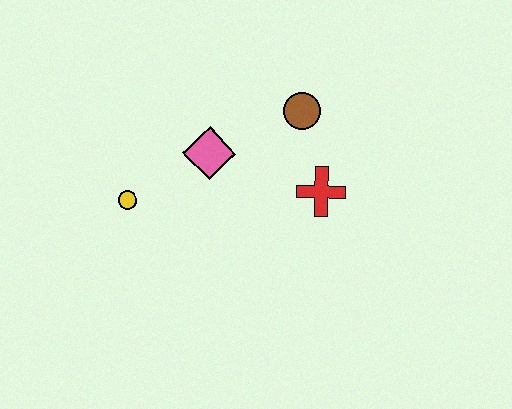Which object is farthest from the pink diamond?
The red cross is farthest from the pink diamond.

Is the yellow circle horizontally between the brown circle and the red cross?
No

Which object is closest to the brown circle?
The red cross is closest to the brown circle.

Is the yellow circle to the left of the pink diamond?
Yes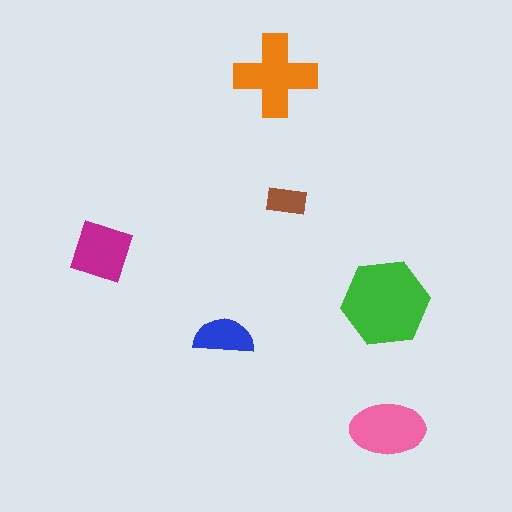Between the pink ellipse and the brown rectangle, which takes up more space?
The pink ellipse.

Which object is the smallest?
The brown rectangle.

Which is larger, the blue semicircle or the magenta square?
The magenta square.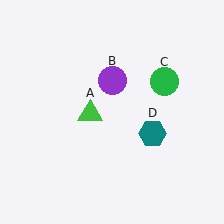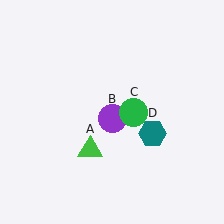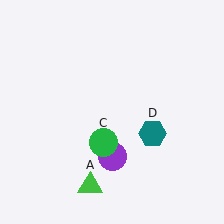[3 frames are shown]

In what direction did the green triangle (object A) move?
The green triangle (object A) moved down.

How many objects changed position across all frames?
3 objects changed position: green triangle (object A), purple circle (object B), green circle (object C).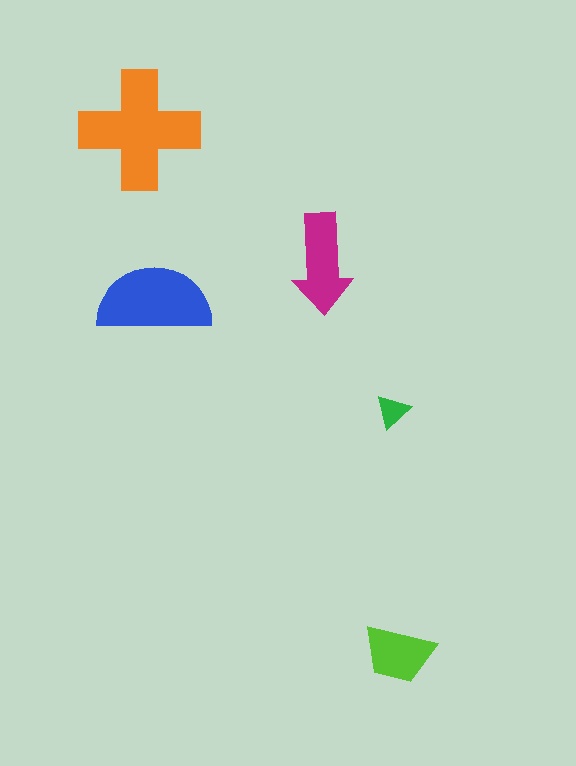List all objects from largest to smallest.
The orange cross, the blue semicircle, the magenta arrow, the lime trapezoid, the green triangle.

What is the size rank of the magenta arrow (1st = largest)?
3rd.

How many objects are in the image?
There are 5 objects in the image.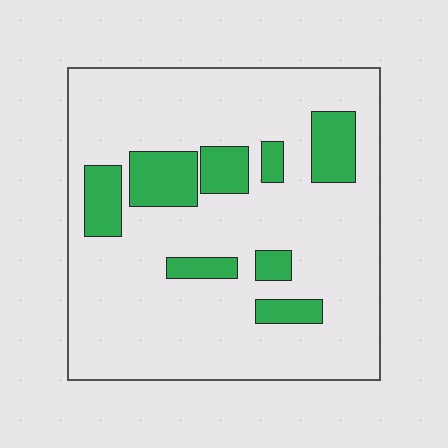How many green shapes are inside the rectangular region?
8.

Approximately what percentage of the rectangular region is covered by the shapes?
Approximately 20%.